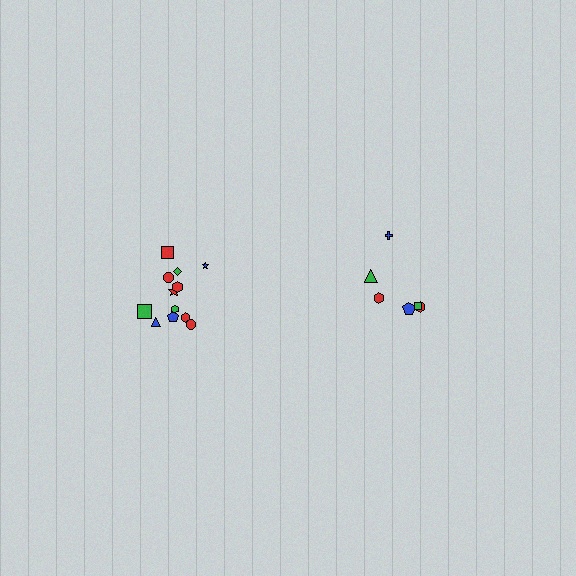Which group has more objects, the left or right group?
The left group.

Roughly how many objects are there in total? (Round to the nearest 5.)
Roughly 20 objects in total.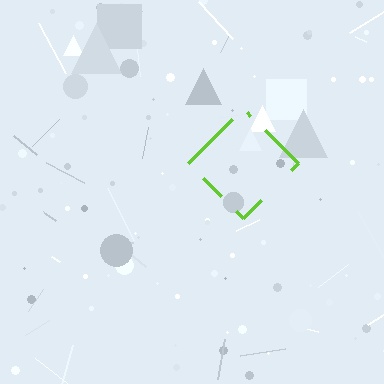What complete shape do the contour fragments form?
The contour fragments form a diamond.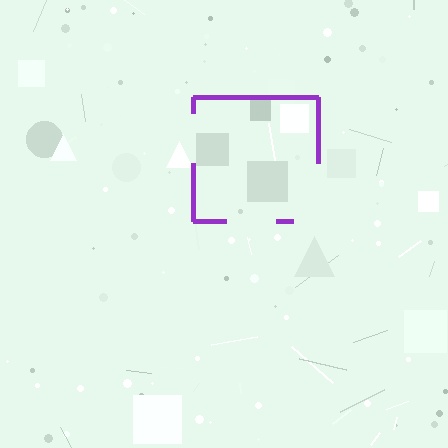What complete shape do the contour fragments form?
The contour fragments form a square.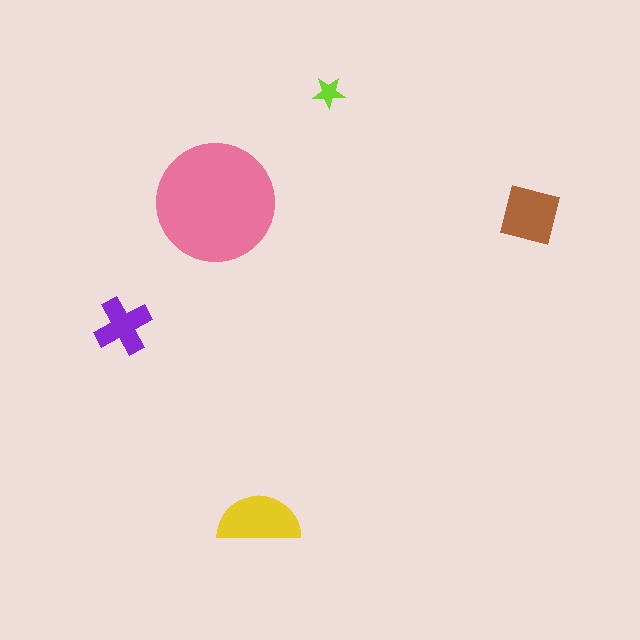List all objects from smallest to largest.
The lime star, the purple cross, the brown square, the yellow semicircle, the pink circle.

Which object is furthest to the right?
The brown square is rightmost.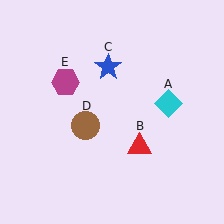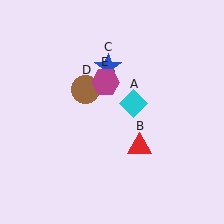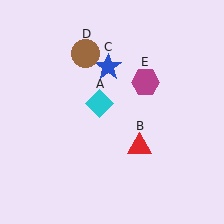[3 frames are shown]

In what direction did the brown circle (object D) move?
The brown circle (object D) moved up.